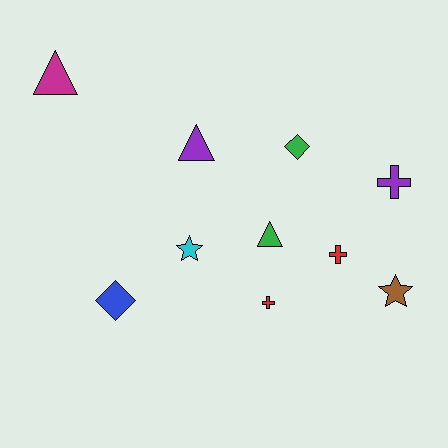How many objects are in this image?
There are 10 objects.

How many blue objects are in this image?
There is 1 blue object.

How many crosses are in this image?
There are 3 crosses.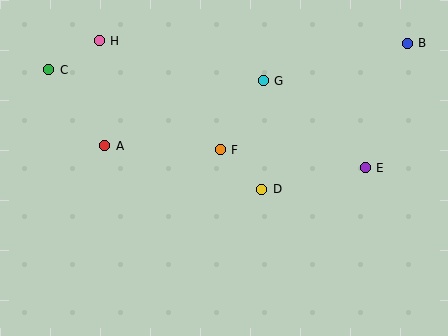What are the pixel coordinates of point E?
Point E is at (365, 168).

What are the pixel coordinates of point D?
Point D is at (262, 189).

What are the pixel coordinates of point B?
Point B is at (407, 43).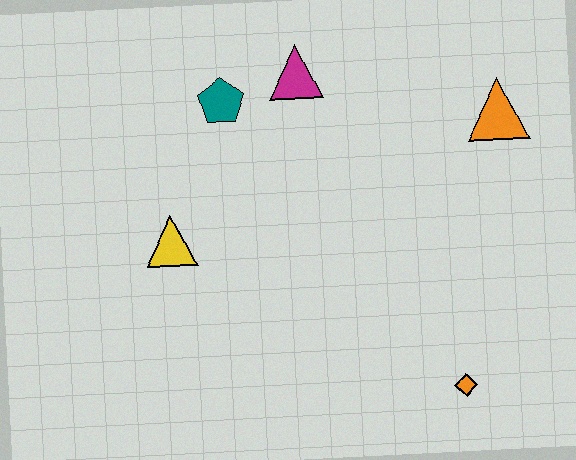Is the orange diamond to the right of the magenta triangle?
Yes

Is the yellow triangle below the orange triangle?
Yes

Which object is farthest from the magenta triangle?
The orange diamond is farthest from the magenta triangle.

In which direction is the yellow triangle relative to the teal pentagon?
The yellow triangle is below the teal pentagon.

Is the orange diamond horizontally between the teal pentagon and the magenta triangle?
No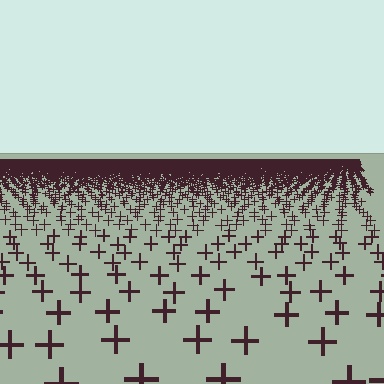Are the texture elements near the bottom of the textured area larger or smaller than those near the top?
Larger. Near the bottom, elements are closer to the viewer and appear at a bigger on-screen size.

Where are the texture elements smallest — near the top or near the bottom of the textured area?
Near the top.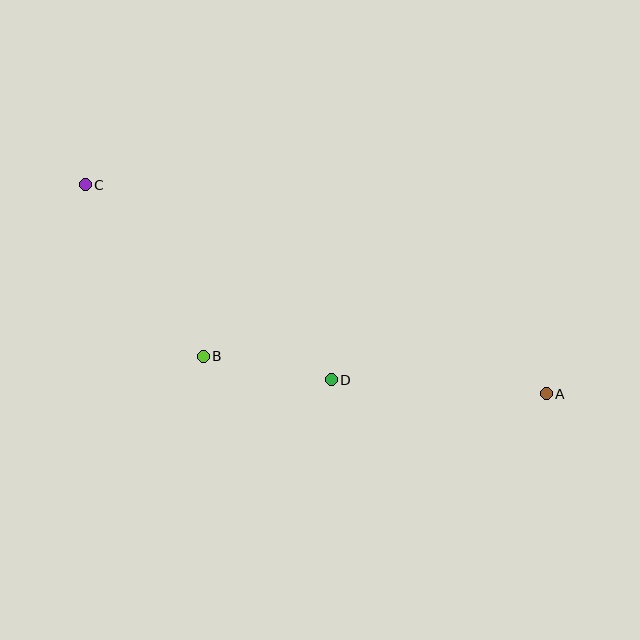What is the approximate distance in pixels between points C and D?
The distance between C and D is approximately 314 pixels.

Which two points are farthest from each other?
Points A and C are farthest from each other.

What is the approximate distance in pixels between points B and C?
The distance between B and C is approximately 208 pixels.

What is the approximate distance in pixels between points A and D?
The distance between A and D is approximately 215 pixels.